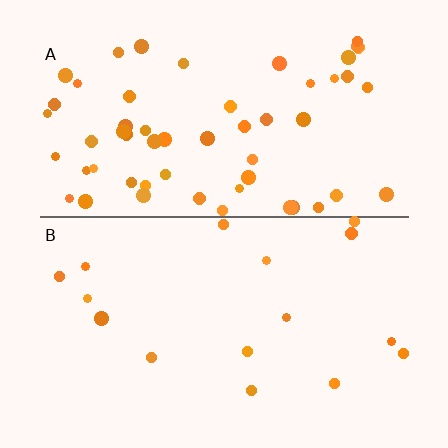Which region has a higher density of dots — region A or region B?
A (the top).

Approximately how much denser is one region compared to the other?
Approximately 3.5× — region A over region B.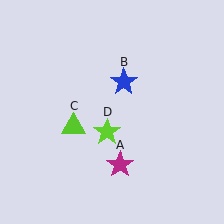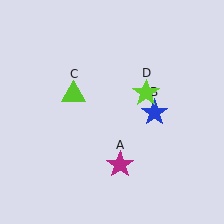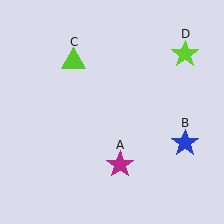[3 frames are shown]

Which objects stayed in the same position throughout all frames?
Magenta star (object A) remained stationary.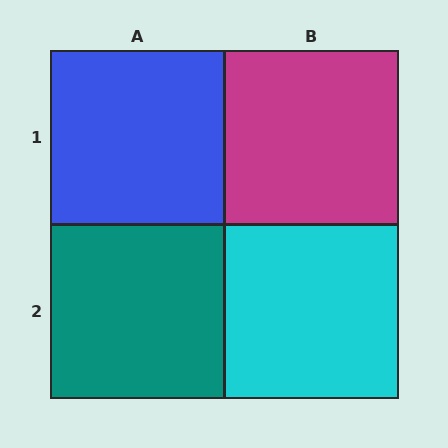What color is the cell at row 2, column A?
Teal.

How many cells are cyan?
1 cell is cyan.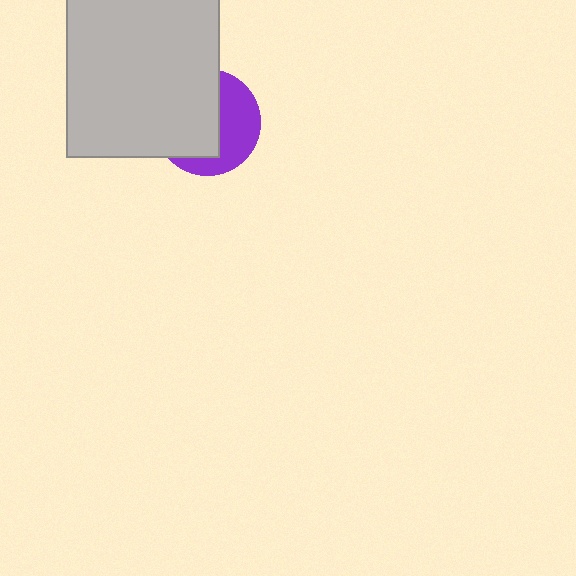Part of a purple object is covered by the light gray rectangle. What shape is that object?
It is a circle.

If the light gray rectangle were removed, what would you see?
You would see the complete purple circle.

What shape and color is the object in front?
The object in front is a light gray rectangle.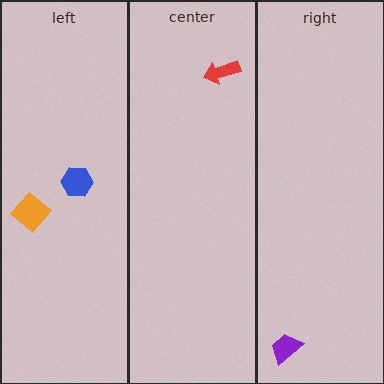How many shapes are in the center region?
1.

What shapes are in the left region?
The blue hexagon, the orange diamond.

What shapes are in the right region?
The purple trapezoid.